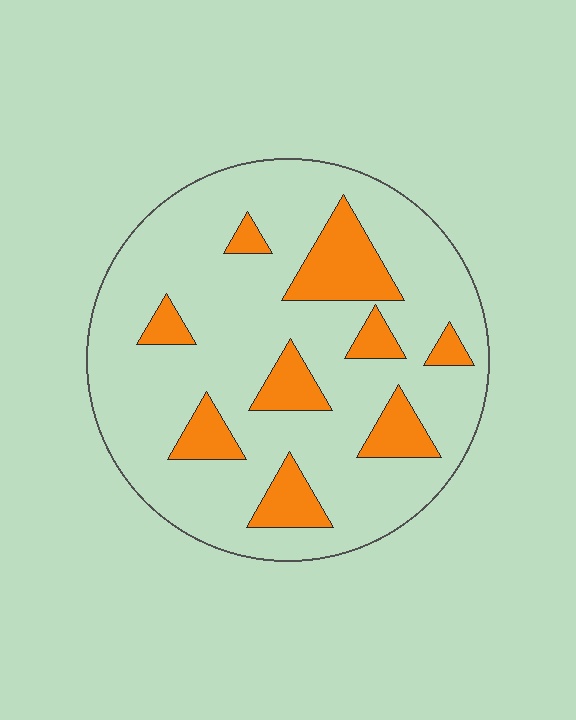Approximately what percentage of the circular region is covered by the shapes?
Approximately 20%.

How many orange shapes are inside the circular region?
9.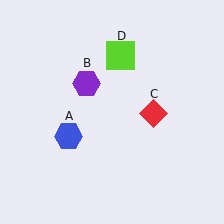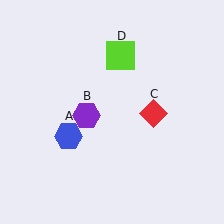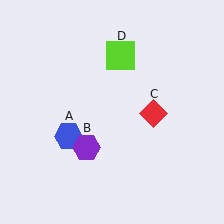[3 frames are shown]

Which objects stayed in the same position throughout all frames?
Blue hexagon (object A) and red diamond (object C) and lime square (object D) remained stationary.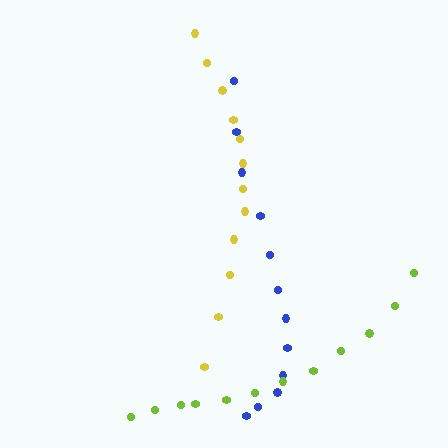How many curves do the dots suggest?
There are 3 distinct paths.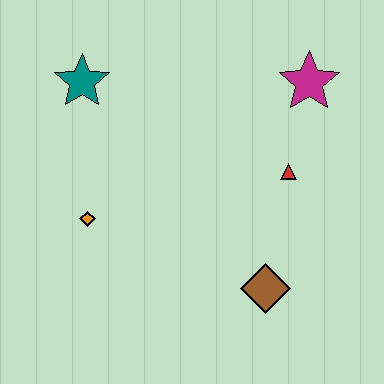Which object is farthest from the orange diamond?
The magenta star is farthest from the orange diamond.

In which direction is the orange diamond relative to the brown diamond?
The orange diamond is to the left of the brown diamond.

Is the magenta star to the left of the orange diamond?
No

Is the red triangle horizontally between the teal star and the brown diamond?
No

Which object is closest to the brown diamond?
The red triangle is closest to the brown diamond.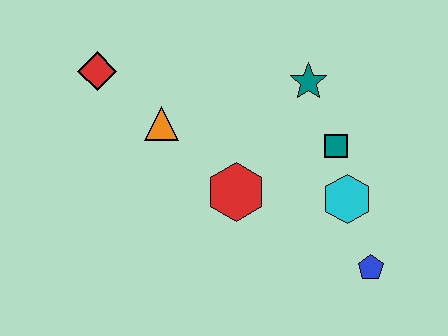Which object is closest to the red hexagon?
The orange triangle is closest to the red hexagon.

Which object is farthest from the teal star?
The red diamond is farthest from the teal star.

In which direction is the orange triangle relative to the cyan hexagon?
The orange triangle is to the left of the cyan hexagon.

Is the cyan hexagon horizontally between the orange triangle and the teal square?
No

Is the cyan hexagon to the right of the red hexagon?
Yes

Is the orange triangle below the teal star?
Yes